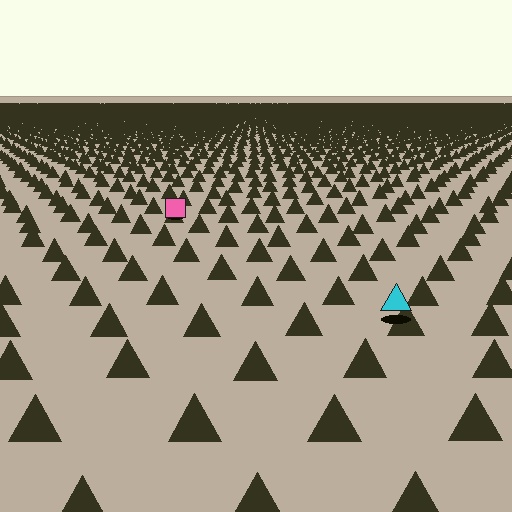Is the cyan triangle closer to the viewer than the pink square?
Yes. The cyan triangle is closer — you can tell from the texture gradient: the ground texture is coarser near it.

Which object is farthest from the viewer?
The pink square is farthest from the viewer. It appears smaller and the ground texture around it is denser.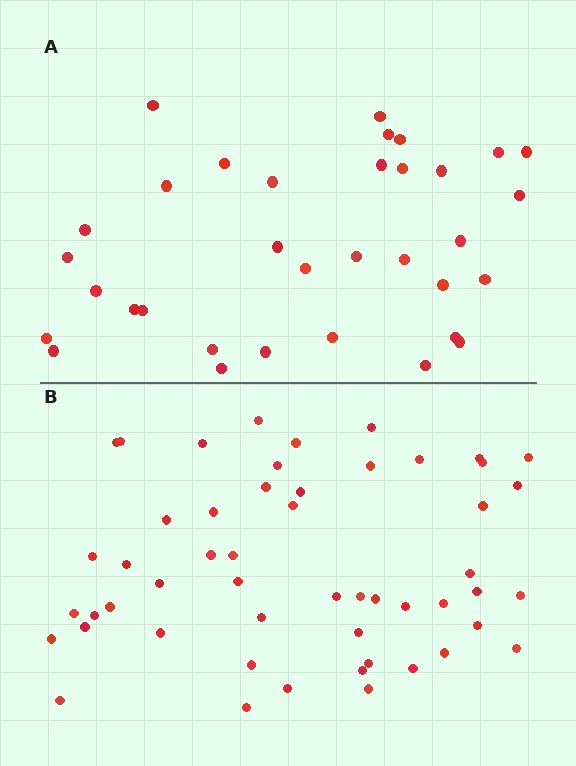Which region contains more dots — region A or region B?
Region B (the bottom region) has more dots.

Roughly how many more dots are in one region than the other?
Region B has approximately 20 more dots than region A.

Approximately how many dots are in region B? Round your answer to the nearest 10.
About 50 dots. (The exact count is 52, which rounds to 50.)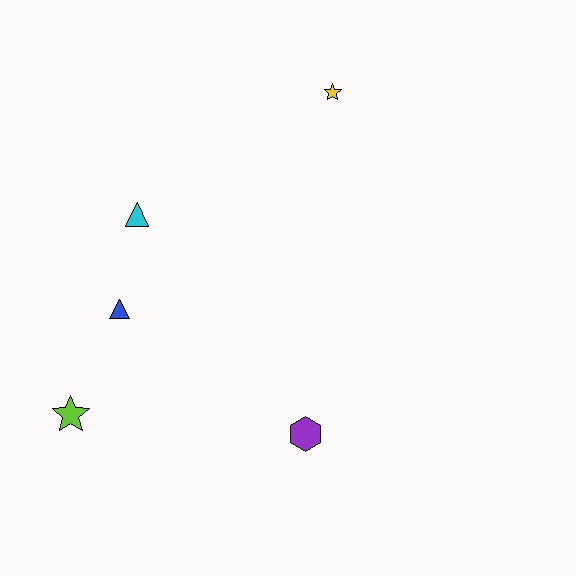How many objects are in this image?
There are 5 objects.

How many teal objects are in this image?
There are no teal objects.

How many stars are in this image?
There are 2 stars.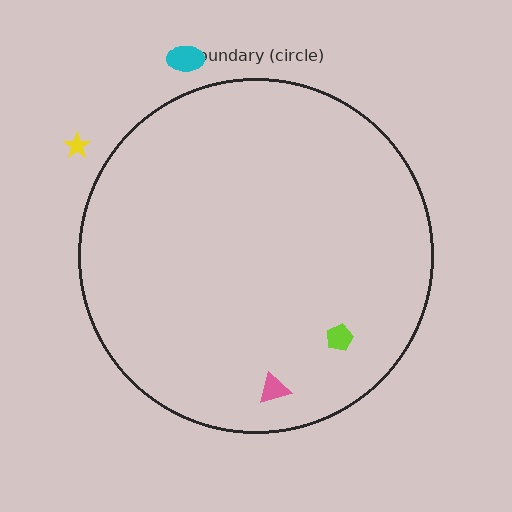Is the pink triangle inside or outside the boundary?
Inside.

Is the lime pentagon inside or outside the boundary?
Inside.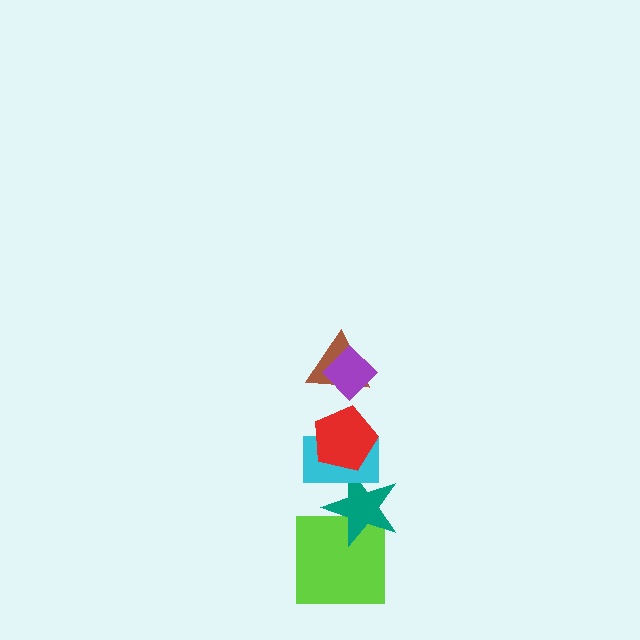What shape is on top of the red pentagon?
The brown triangle is on top of the red pentagon.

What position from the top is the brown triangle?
The brown triangle is 2nd from the top.